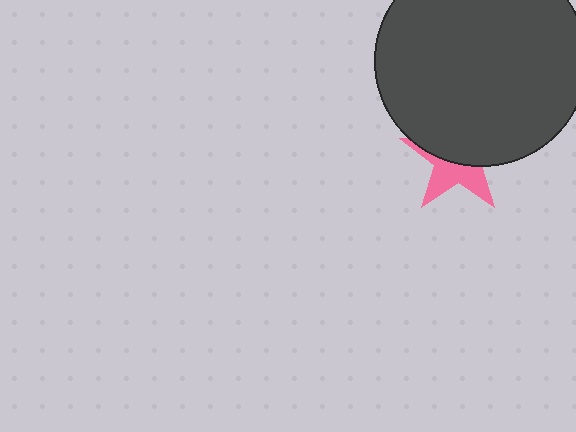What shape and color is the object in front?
The object in front is a dark gray circle.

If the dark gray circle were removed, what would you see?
You would see the complete pink star.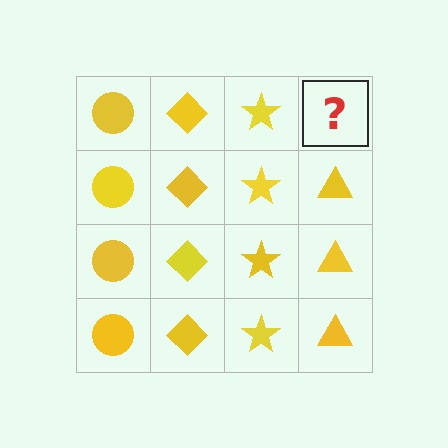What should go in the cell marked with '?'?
The missing cell should contain a yellow triangle.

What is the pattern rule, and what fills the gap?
The rule is that each column has a consistent shape. The gap should be filled with a yellow triangle.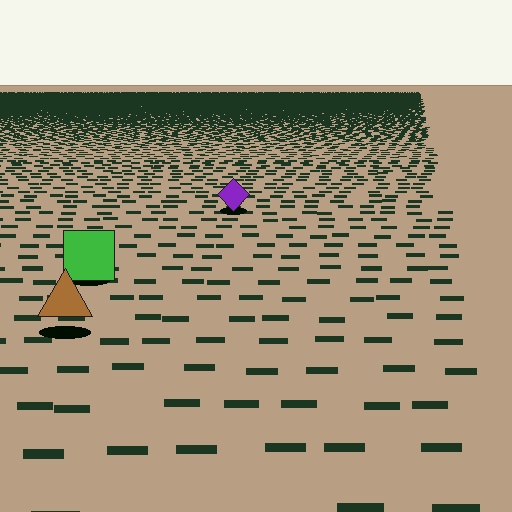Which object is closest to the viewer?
The brown triangle is closest. The texture marks near it are larger and more spread out.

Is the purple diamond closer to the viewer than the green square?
No. The green square is closer — you can tell from the texture gradient: the ground texture is coarser near it.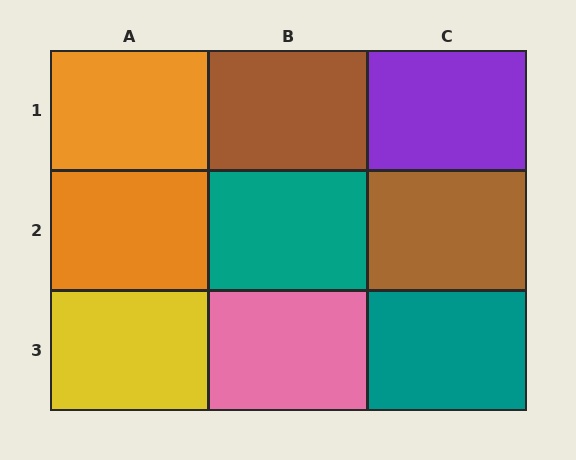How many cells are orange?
2 cells are orange.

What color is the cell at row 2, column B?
Teal.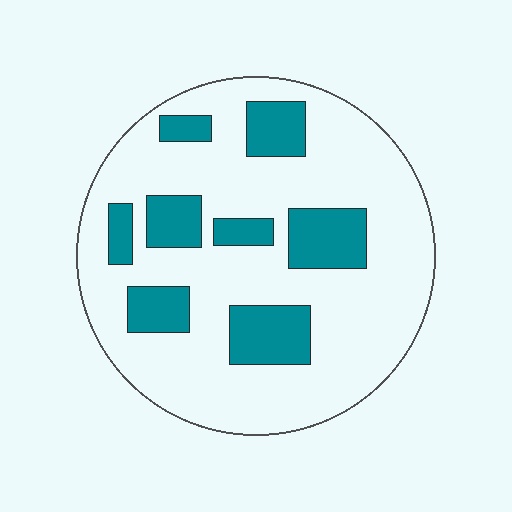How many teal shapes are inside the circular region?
8.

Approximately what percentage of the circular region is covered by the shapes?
Approximately 25%.